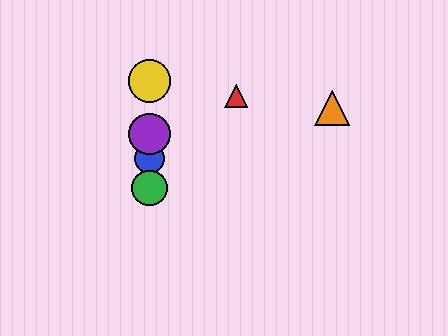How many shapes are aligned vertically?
4 shapes (the blue circle, the green circle, the yellow circle, the purple circle) are aligned vertically.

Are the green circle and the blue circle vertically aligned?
Yes, both are at x≈150.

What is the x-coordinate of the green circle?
The green circle is at x≈150.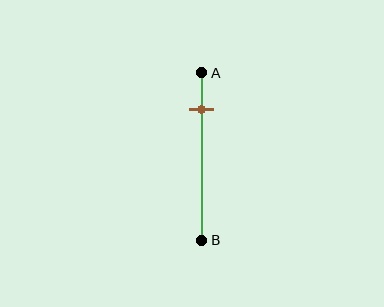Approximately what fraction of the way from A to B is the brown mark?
The brown mark is approximately 20% of the way from A to B.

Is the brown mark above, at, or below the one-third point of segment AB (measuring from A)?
The brown mark is above the one-third point of segment AB.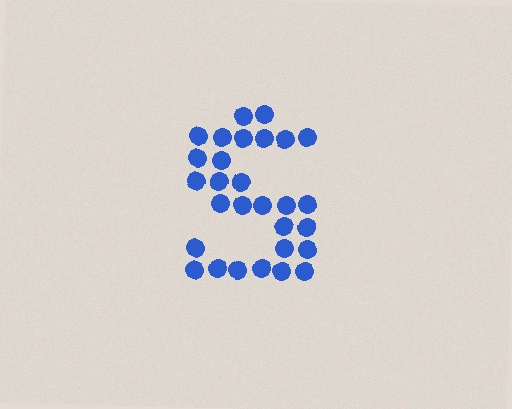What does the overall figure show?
The overall figure shows the letter S.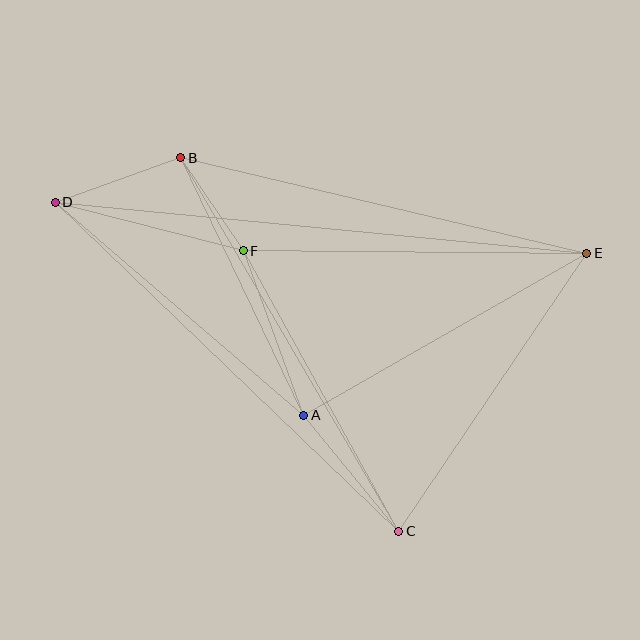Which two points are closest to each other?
Points B and F are closest to each other.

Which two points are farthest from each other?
Points D and E are farthest from each other.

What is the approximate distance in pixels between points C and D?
The distance between C and D is approximately 476 pixels.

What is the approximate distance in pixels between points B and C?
The distance between B and C is approximately 432 pixels.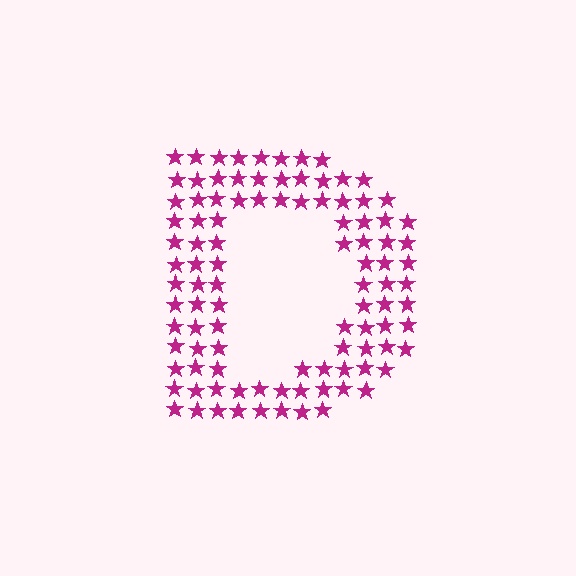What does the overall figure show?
The overall figure shows the letter D.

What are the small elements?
The small elements are stars.